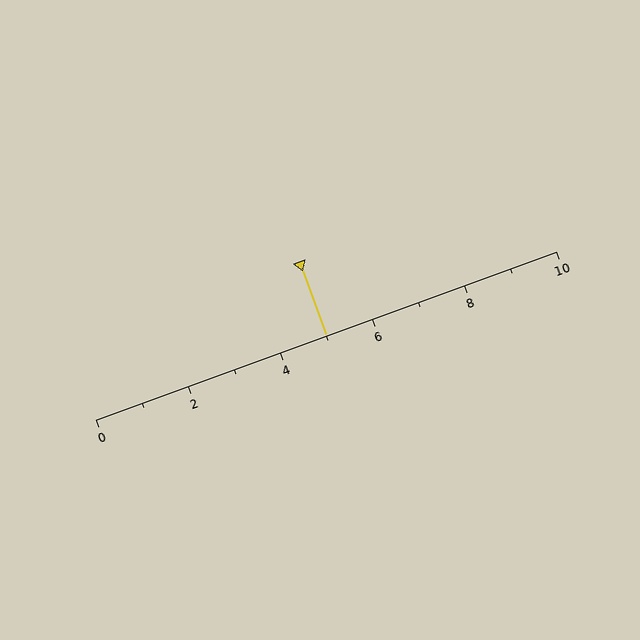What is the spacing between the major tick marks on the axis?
The major ticks are spaced 2 apart.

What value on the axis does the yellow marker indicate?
The marker indicates approximately 5.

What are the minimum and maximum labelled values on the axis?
The axis runs from 0 to 10.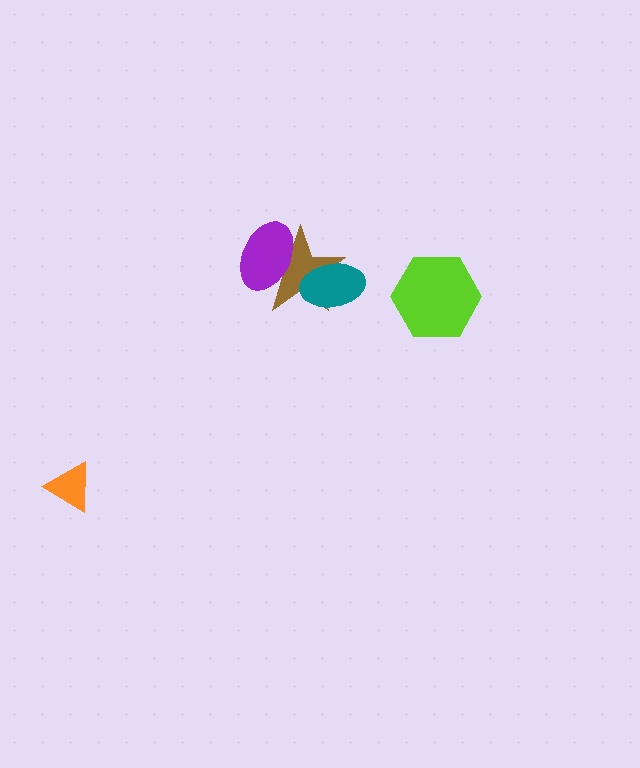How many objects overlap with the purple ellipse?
1 object overlaps with the purple ellipse.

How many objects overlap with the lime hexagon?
0 objects overlap with the lime hexagon.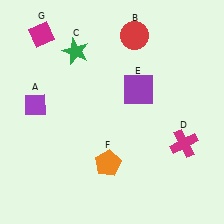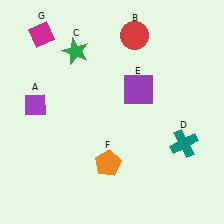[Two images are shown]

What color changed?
The cross (D) changed from magenta in Image 1 to teal in Image 2.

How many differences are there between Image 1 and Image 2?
There is 1 difference between the two images.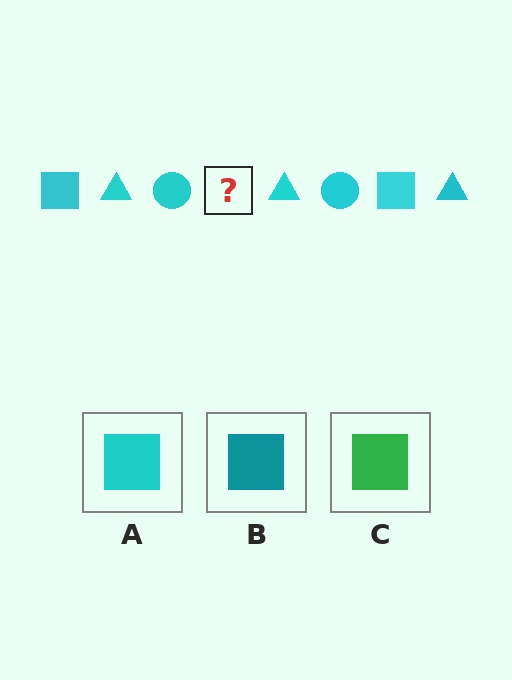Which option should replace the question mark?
Option A.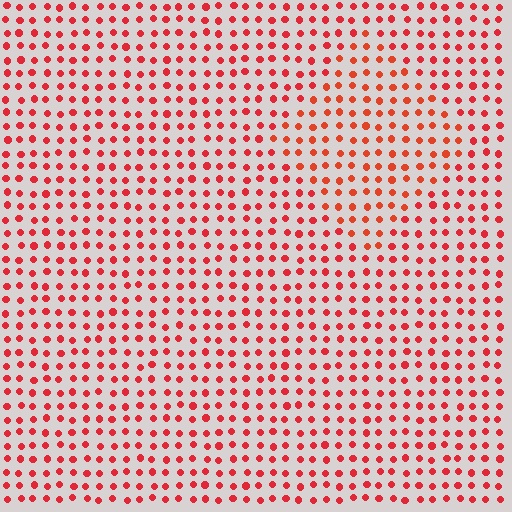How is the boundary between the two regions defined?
The boundary is defined purely by a slight shift in hue (about 14 degrees). Spacing, size, and orientation are identical on both sides.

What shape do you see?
I see a diamond.